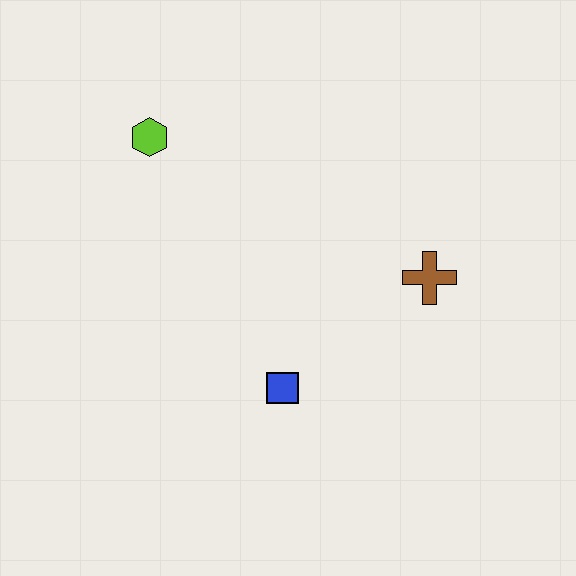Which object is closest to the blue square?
The brown cross is closest to the blue square.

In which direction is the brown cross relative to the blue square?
The brown cross is to the right of the blue square.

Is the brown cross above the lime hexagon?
No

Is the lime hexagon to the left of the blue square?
Yes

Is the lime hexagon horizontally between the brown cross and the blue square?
No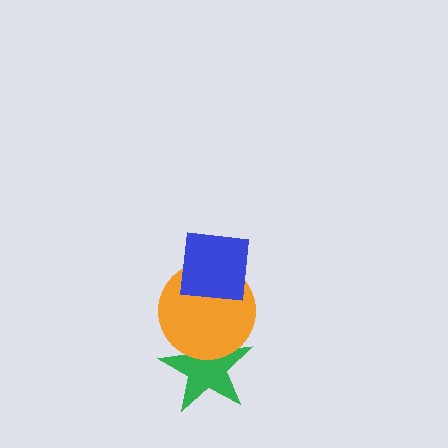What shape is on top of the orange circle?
The blue square is on top of the orange circle.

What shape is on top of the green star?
The orange circle is on top of the green star.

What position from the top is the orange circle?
The orange circle is 2nd from the top.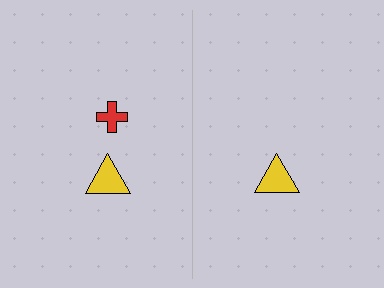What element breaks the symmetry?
A red cross is missing from the right side.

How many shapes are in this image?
There are 3 shapes in this image.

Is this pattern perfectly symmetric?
No, the pattern is not perfectly symmetric. A red cross is missing from the right side.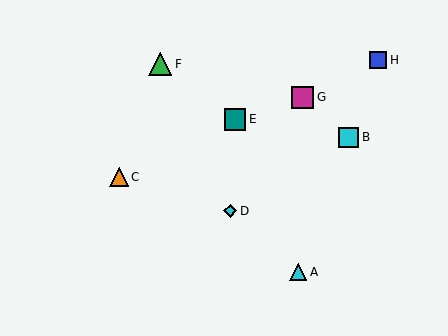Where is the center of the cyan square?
The center of the cyan square is at (348, 137).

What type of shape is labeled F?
Shape F is a green triangle.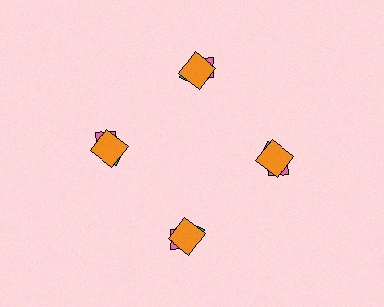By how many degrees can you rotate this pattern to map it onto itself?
The pattern maps onto itself every 90 degrees of rotation.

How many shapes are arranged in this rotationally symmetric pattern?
There are 12 shapes, arranged in 4 groups of 3.